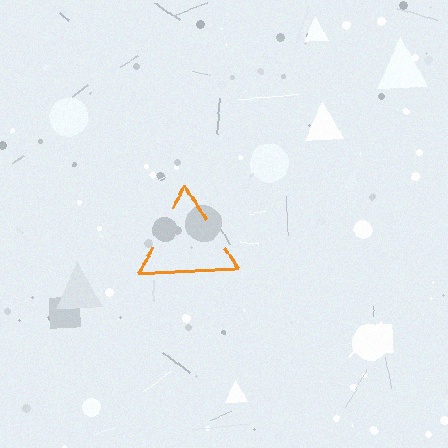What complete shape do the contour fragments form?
The contour fragments form a triangle.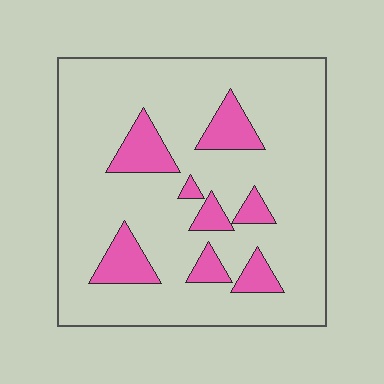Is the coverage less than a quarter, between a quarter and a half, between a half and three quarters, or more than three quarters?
Less than a quarter.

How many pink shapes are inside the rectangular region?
8.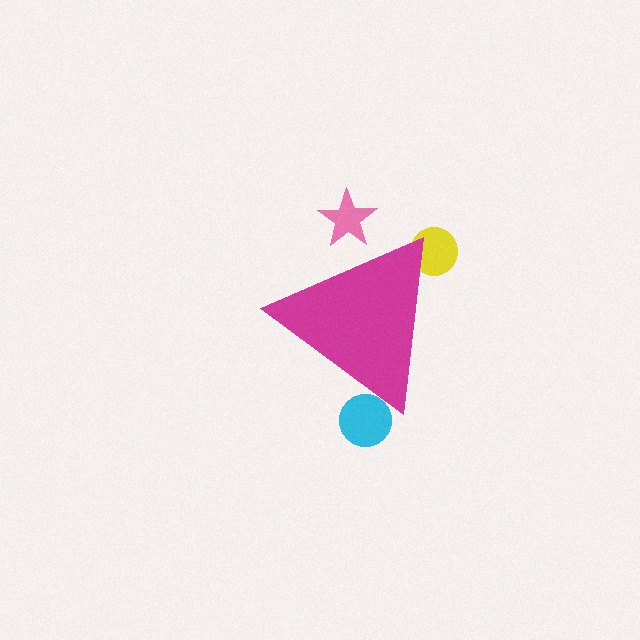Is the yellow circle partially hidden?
Yes, the yellow circle is partially hidden behind the magenta triangle.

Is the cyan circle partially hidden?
Yes, the cyan circle is partially hidden behind the magenta triangle.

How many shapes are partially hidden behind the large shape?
3 shapes are partially hidden.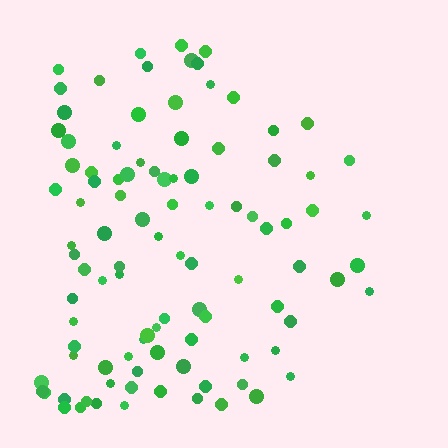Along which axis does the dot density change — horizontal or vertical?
Horizontal.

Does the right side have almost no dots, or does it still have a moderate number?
Still a moderate number, just noticeably fewer than the left.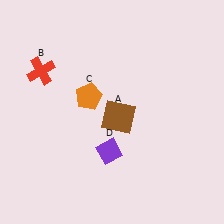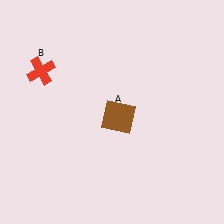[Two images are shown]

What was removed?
The orange pentagon (C), the purple diamond (D) were removed in Image 2.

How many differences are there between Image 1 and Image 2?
There are 2 differences between the two images.